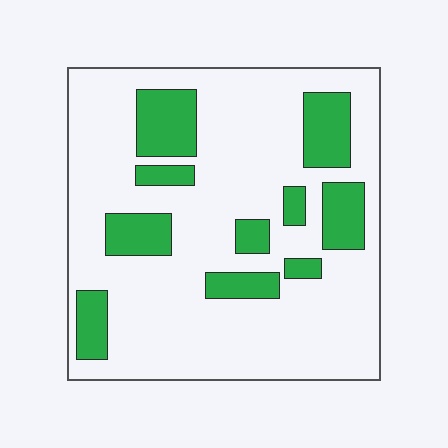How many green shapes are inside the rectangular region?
10.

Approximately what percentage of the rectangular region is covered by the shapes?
Approximately 20%.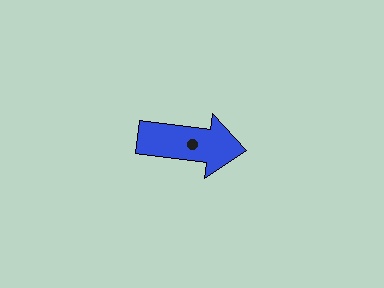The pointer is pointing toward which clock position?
Roughly 3 o'clock.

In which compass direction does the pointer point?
East.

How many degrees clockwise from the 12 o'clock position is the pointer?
Approximately 97 degrees.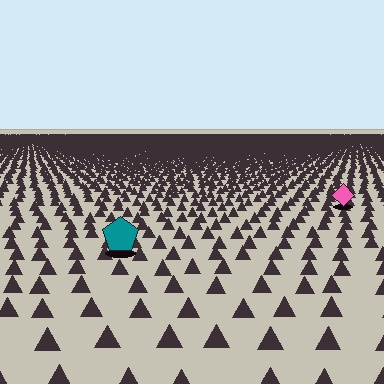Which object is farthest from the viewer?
The pink diamond is farthest from the viewer. It appears smaller and the ground texture around it is denser.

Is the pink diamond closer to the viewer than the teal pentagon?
No. The teal pentagon is closer — you can tell from the texture gradient: the ground texture is coarser near it.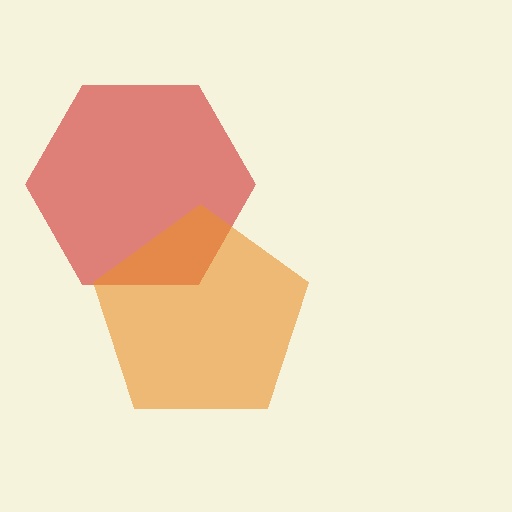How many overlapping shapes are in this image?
There are 2 overlapping shapes in the image.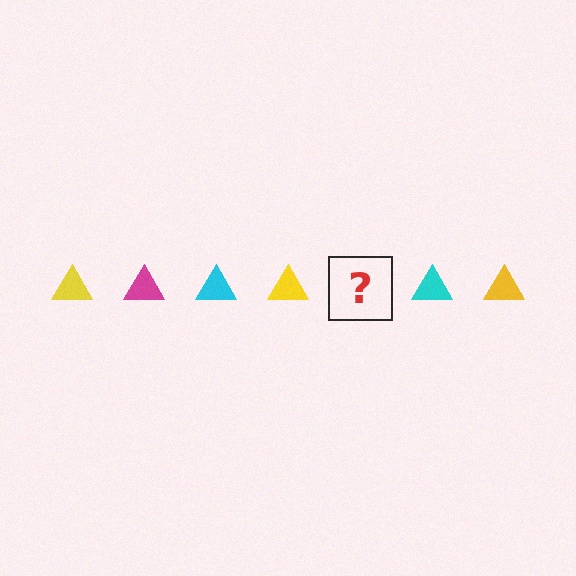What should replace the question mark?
The question mark should be replaced with a magenta triangle.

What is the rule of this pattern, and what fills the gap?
The rule is that the pattern cycles through yellow, magenta, cyan triangles. The gap should be filled with a magenta triangle.